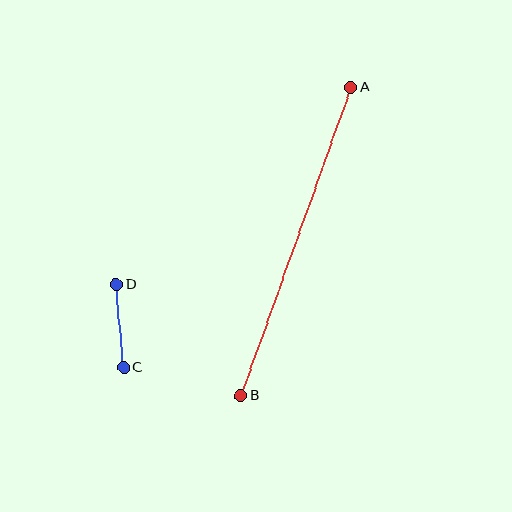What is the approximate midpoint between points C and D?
The midpoint is at approximately (120, 326) pixels.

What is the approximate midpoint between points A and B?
The midpoint is at approximately (296, 241) pixels.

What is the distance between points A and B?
The distance is approximately 328 pixels.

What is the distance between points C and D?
The distance is approximately 83 pixels.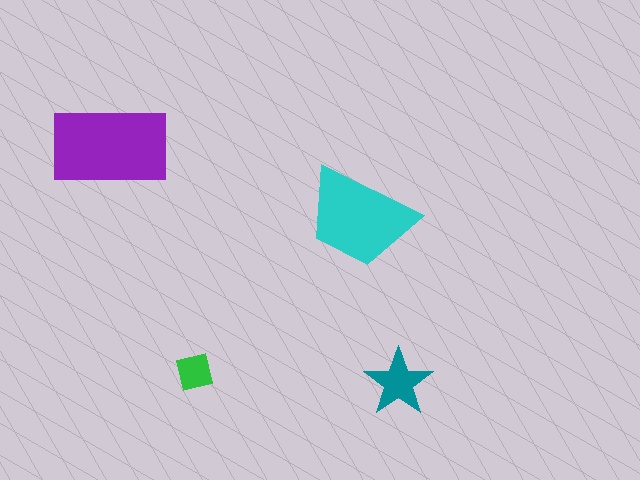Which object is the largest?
The purple rectangle.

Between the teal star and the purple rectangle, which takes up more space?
The purple rectangle.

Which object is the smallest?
The green square.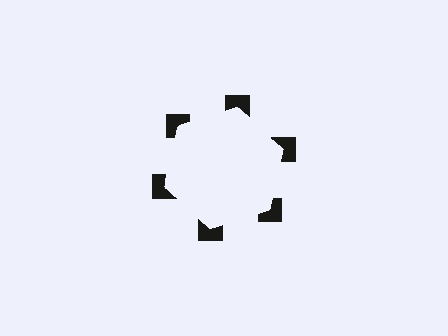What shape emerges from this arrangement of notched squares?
An illusory hexagon — its edges are inferred from the aligned wedge cuts in the notched squares, not physically drawn.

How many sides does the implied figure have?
6 sides.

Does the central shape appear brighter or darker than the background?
It typically appears slightly brighter than the background, even though no actual brightness change is drawn.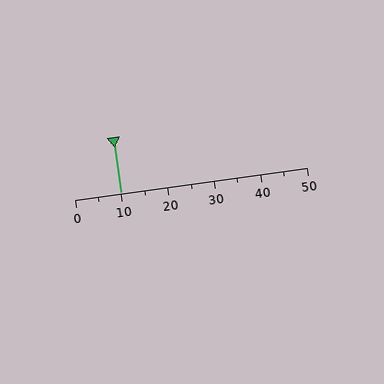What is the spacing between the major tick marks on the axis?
The major ticks are spaced 10 apart.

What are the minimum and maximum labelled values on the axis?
The axis runs from 0 to 50.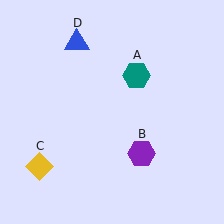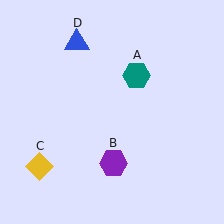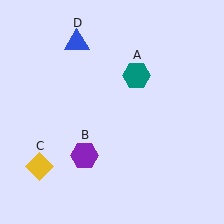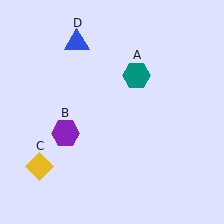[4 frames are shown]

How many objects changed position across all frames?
1 object changed position: purple hexagon (object B).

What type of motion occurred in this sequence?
The purple hexagon (object B) rotated clockwise around the center of the scene.